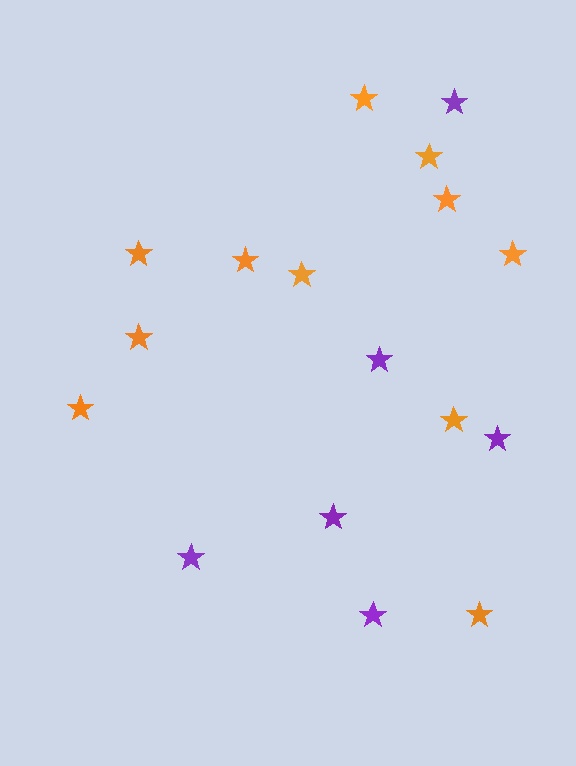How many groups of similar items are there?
There are 2 groups: one group of purple stars (6) and one group of orange stars (11).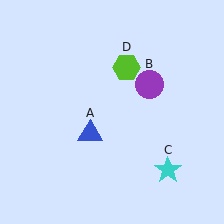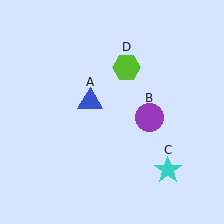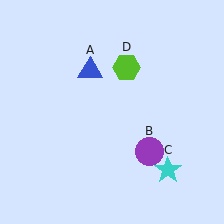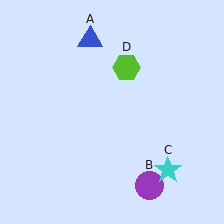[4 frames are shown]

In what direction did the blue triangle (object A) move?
The blue triangle (object A) moved up.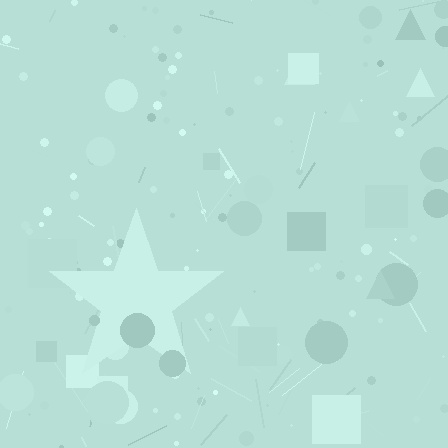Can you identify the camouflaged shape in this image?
The camouflaged shape is a star.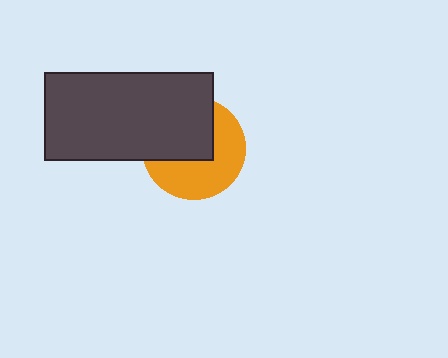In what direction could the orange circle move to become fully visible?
The orange circle could move toward the lower-right. That would shift it out from behind the dark gray rectangle entirely.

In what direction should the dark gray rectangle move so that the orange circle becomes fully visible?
The dark gray rectangle should move toward the upper-left. That is the shortest direction to clear the overlap and leave the orange circle fully visible.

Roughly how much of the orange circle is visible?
About half of it is visible (roughly 52%).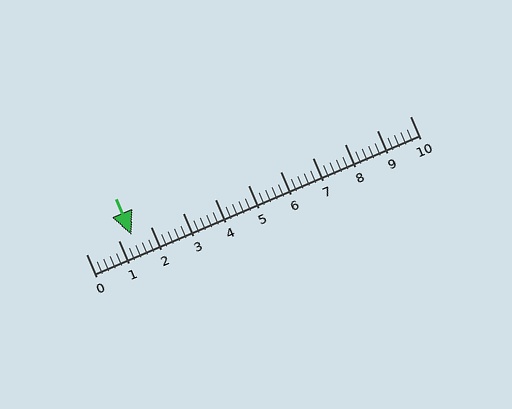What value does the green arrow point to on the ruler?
The green arrow points to approximately 1.4.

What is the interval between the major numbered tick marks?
The major tick marks are spaced 1 units apart.